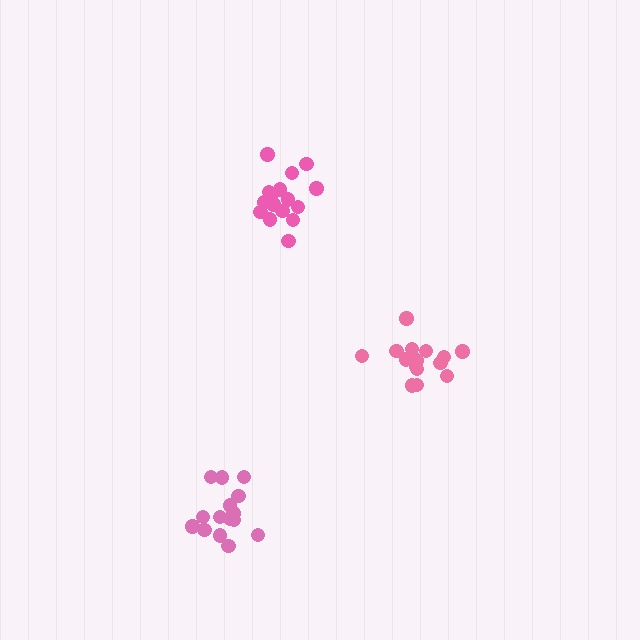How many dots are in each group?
Group 1: 16 dots, Group 2: 15 dots, Group 3: 15 dots (46 total).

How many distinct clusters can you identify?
There are 3 distinct clusters.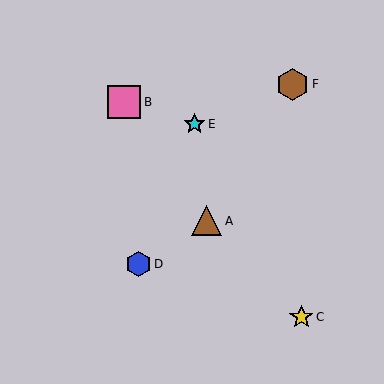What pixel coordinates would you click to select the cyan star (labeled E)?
Click at (195, 124) to select the cyan star E.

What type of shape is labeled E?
Shape E is a cyan star.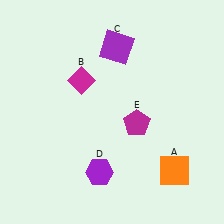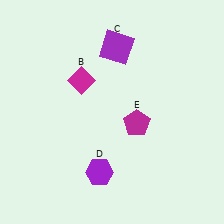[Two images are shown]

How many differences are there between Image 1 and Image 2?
There is 1 difference between the two images.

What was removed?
The orange square (A) was removed in Image 2.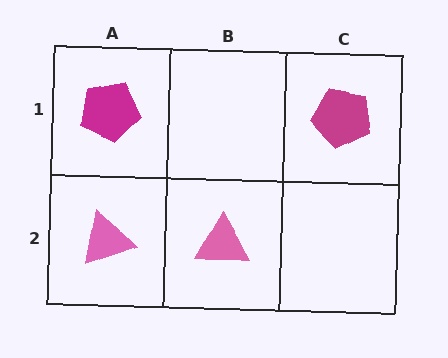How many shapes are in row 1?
2 shapes.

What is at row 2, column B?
A pink triangle.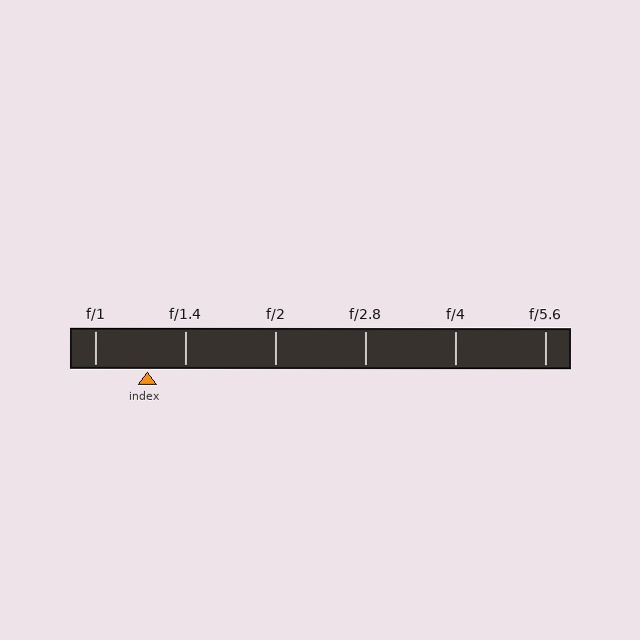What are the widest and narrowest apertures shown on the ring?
The widest aperture shown is f/1 and the narrowest is f/5.6.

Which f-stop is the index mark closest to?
The index mark is closest to f/1.4.